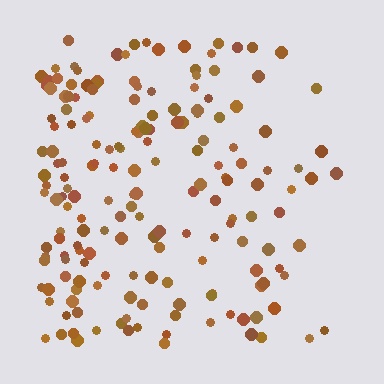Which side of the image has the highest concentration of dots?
The left.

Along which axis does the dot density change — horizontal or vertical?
Horizontal.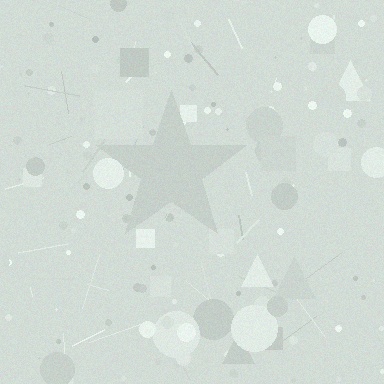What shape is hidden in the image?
A star is hidden in the image.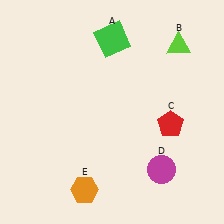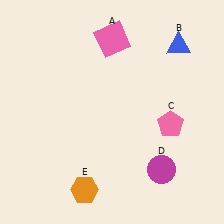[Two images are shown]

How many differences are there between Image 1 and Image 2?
There are 3 differences between the two images.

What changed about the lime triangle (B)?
In Image 1, B is lime. In Image 2, it changed to blue.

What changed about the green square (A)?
In Image 1, A is green. In Image 2, it changed to pink.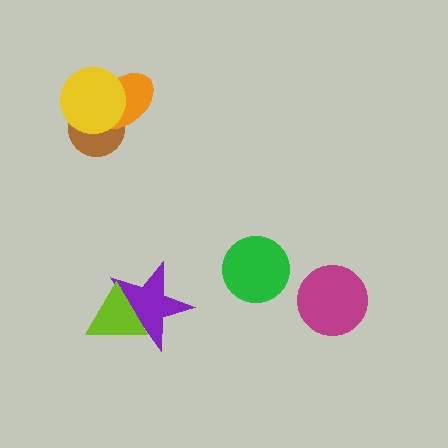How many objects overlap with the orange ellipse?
2 objects overlap with the orange ellipse.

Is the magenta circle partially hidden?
No, no other shape covers it.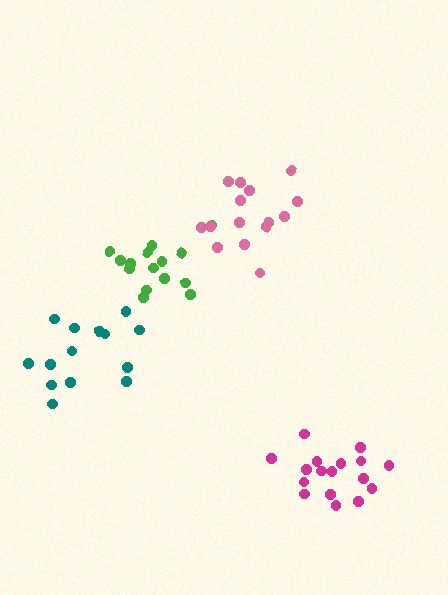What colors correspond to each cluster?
The clusters are colored: green, pink, teal, magenta.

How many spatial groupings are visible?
There are 4 spatial groupings.